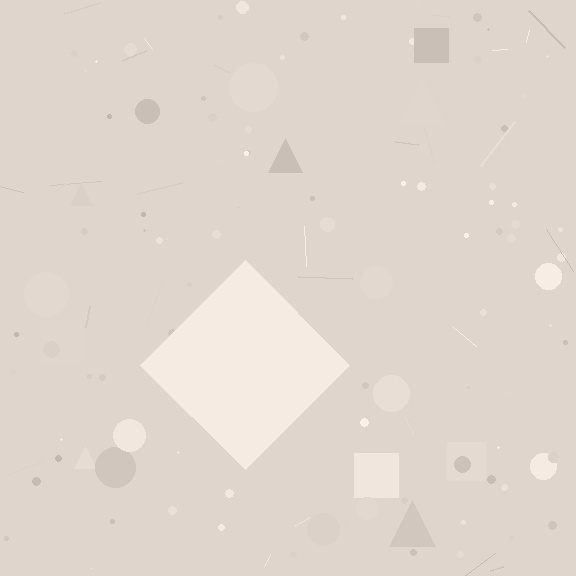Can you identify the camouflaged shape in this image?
The camouflaged shape is a diamond.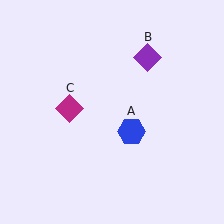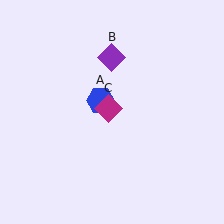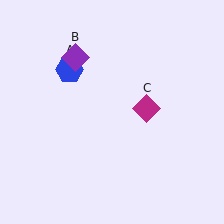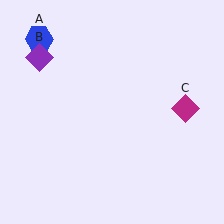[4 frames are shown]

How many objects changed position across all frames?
3 objects changed position: blue hexagon (object A), purple diamond (object B), magenta diamond (object C).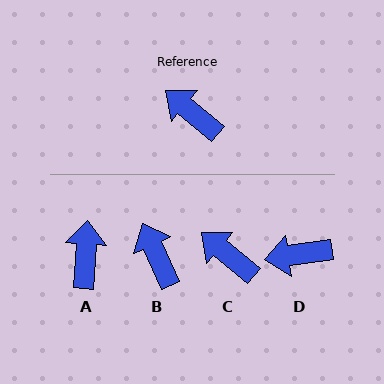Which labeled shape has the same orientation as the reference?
C.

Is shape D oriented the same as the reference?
No, it is off by about 47 degrees.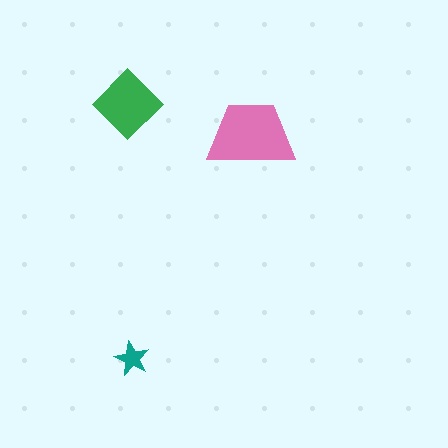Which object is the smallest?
The teal star.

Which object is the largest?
The pink trapezoid.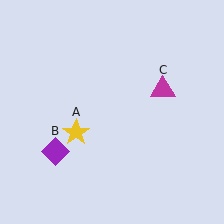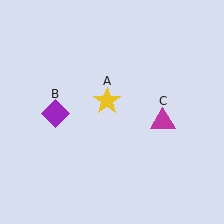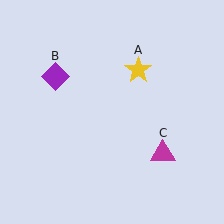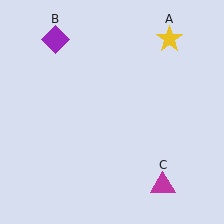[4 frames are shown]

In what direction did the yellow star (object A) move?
The yellow star (object A) moved up and to the right.